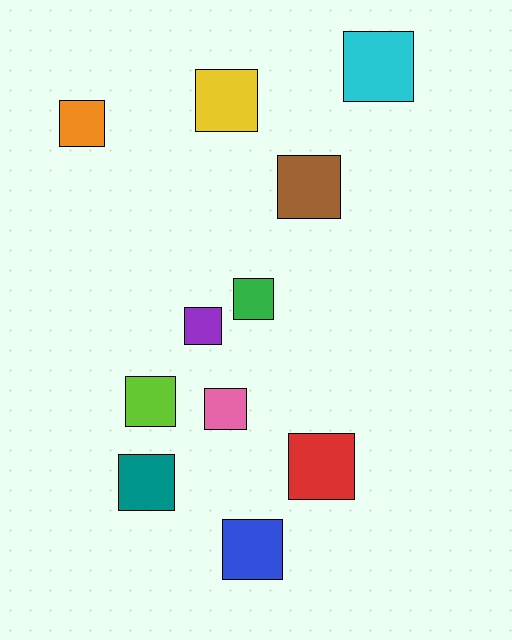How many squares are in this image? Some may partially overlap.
There are 11 squares.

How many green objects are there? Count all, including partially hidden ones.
There is 1 green object.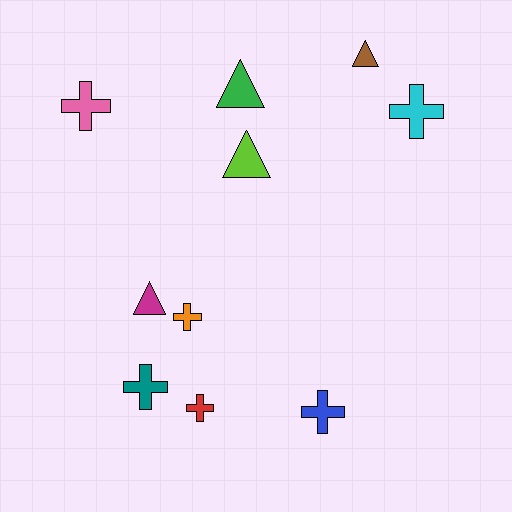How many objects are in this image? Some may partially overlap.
There are 10 objects.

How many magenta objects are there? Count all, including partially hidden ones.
There is 1 magenta object.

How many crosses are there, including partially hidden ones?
There are 6 crosses.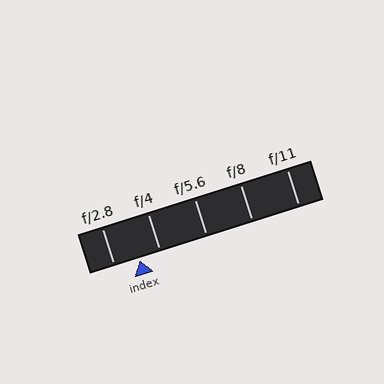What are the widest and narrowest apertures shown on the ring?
The widest aperture shown is f/2.8 and the narrowest is f/11.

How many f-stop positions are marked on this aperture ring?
There are 5 f-stop positions marked.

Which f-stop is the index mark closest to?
The index mark is closest to f/4.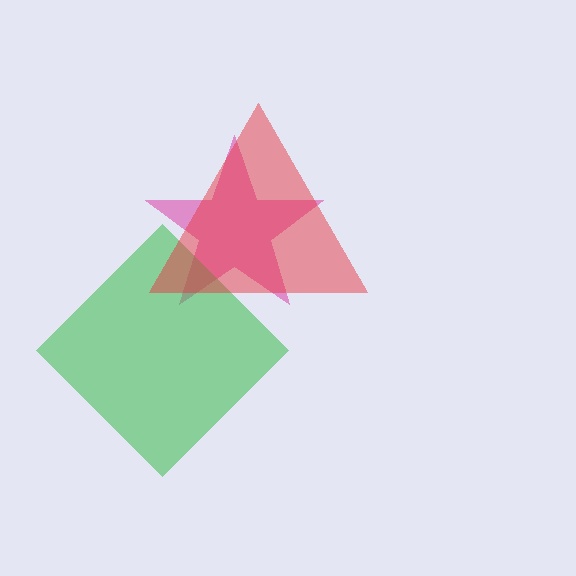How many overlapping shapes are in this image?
There are 3 overlapping shapes in the image.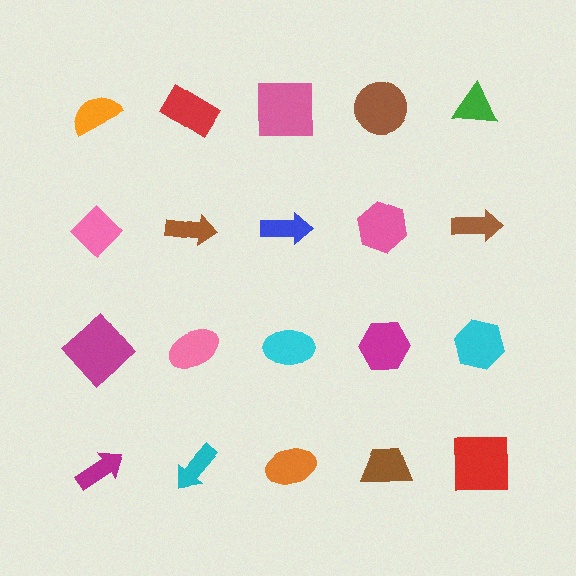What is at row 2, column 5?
A brown arrow.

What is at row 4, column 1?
A magenta arrow.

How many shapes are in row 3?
5 shapes.